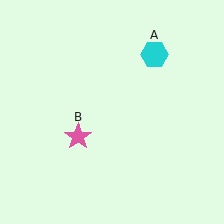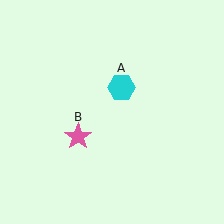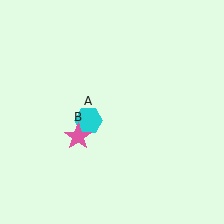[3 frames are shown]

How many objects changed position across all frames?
1 object changed position: cyan hexagon (object A).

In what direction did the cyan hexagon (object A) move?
The cyan hexagon (object A) moved down and to the left.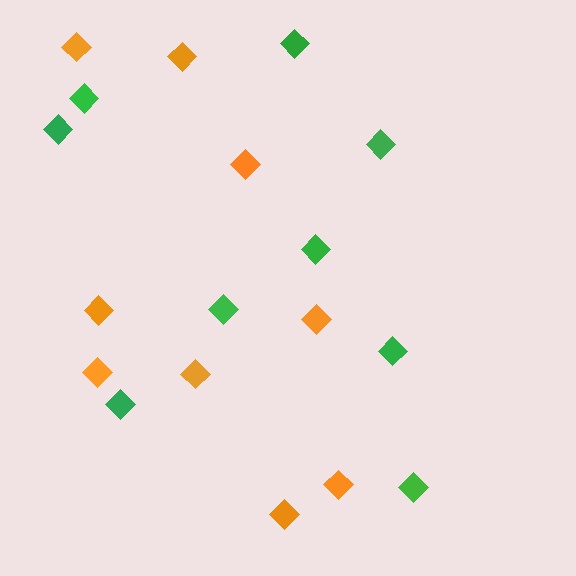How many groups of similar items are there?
There are 2 groups: one group of green diamonds (9) and one group of orange diamonds (9).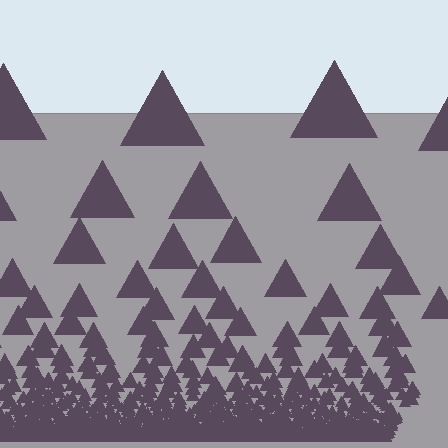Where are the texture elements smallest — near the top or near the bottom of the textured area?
Near the bottom.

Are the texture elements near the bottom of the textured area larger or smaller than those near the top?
Smaller. The gradient is inverted — elements near the bottom are smaller and denser.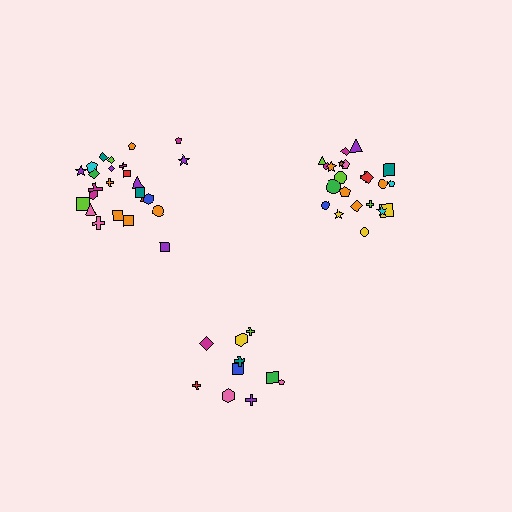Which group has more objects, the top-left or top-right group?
The top-left group.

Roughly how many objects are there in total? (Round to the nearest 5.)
Roughly 55 objects in total.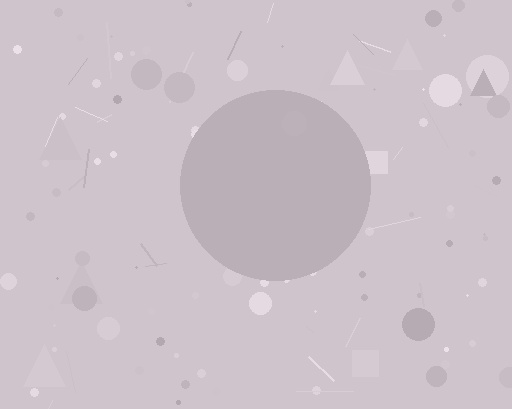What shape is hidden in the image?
A circle is hidden in the image.